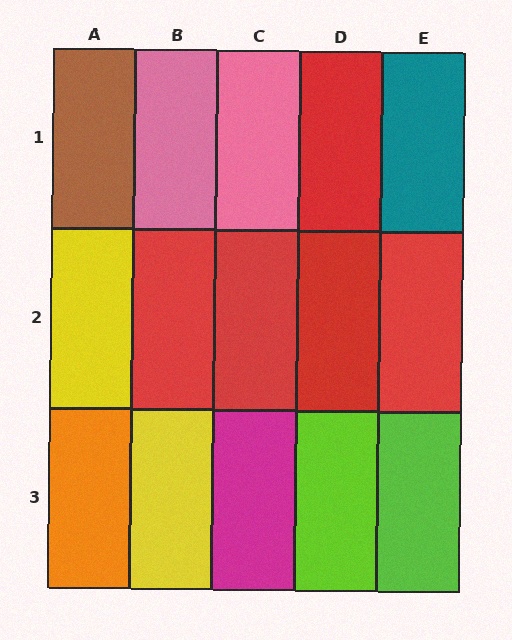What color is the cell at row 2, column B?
Red.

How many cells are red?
5 cells are red.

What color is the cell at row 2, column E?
Red.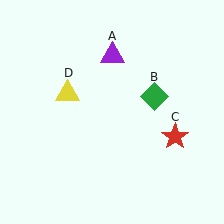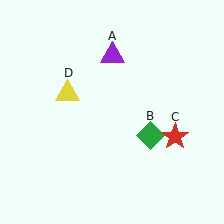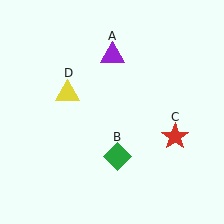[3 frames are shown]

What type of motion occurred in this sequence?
The green diamond (object B) rotated clockwise around the center of the scene.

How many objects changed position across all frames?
1 object changed position: green diamond (object B).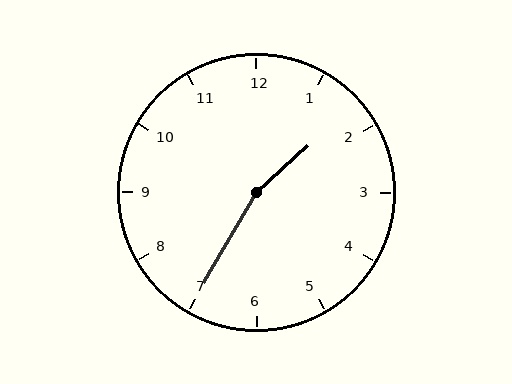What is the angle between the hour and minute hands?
Approximately 162 degrees.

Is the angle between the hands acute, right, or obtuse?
It is obtuse.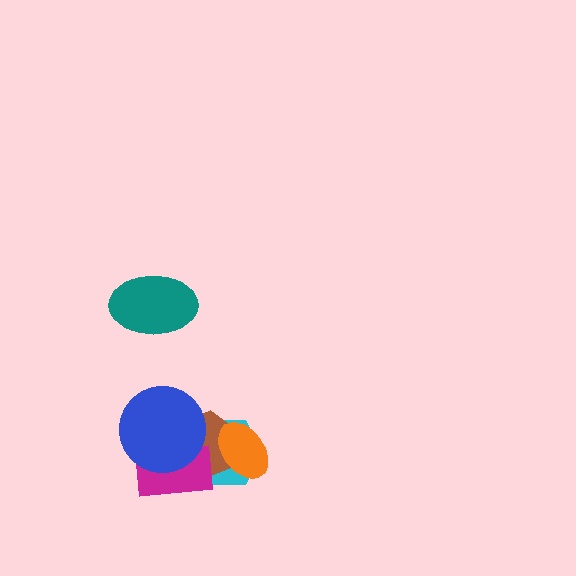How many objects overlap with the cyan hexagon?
4 objects overlap with the cyan hexagon.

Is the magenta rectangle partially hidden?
Yes, it is partially covered by another shape.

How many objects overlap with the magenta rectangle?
3 objects overlap with the magenta rectangle.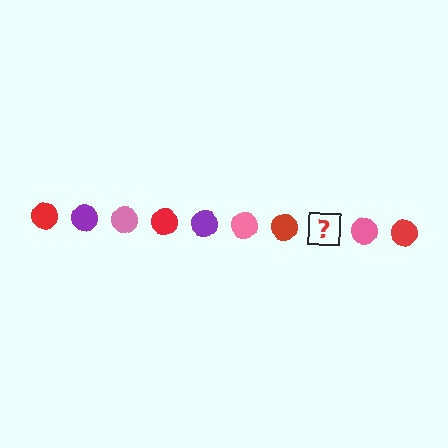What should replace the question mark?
The question mark should be replaced with a purple circle.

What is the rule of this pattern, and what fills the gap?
The rule is that the pattern cycles through red, purple, pink circles. The gap should be filled with a purple circle.